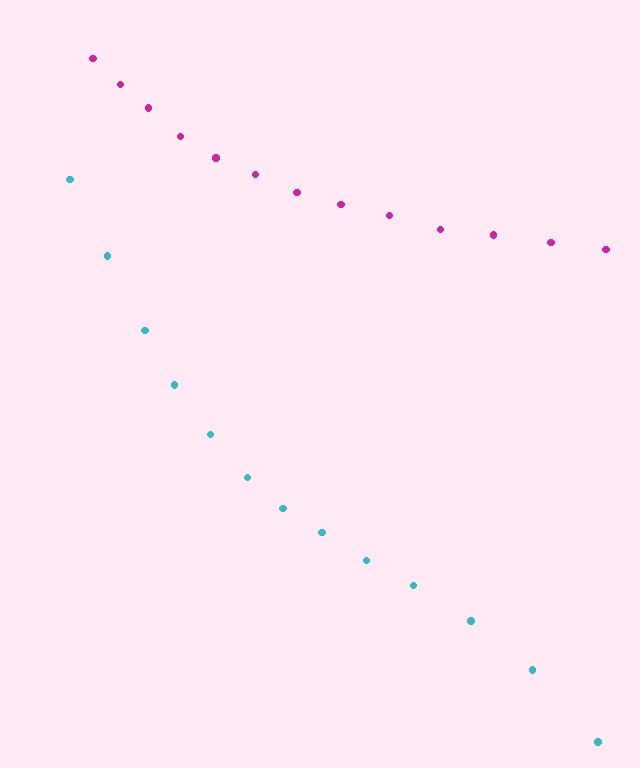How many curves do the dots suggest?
There are 2 distinct paths.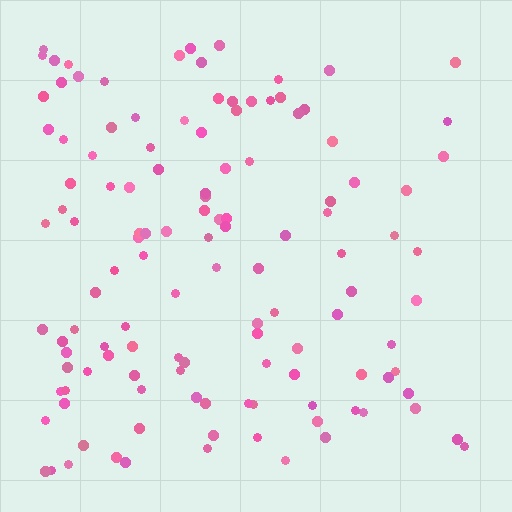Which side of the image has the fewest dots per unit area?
The right.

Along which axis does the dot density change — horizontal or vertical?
Horizontal.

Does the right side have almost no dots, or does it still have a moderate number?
Still a moderate number, just noticeably fewer than the left.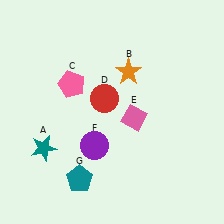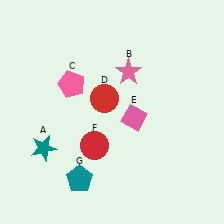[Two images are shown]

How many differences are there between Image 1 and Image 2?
There are 2 differences between the two images.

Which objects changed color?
B changed from orange to pink. F changed from purple to red.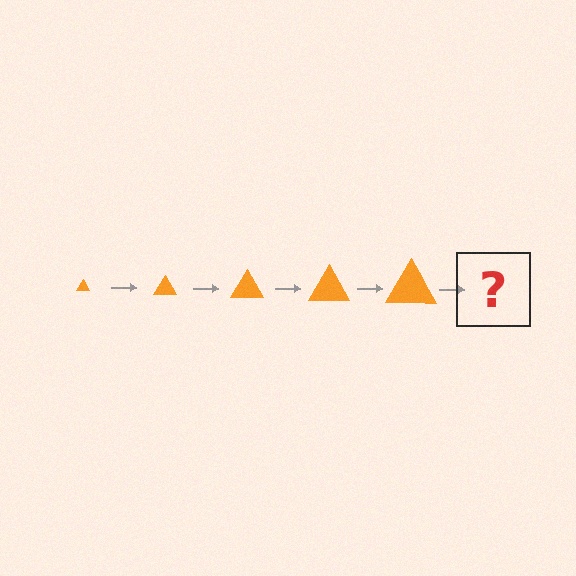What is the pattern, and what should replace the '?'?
The pattern is that the triangle gets progressively larger each step. The '?' should be an orange triangle, larger than the previous one.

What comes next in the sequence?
The next element should be an orange triangle, larger than the previous one.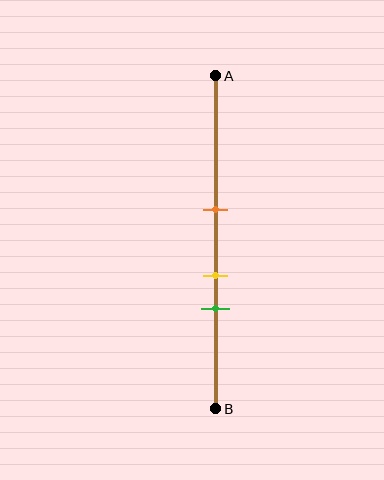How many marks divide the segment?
There are 3 marks dividing the segment.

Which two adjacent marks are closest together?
The yellow and green marks are the closest adjacent pair.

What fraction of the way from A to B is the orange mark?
The orange mark is approximately 40% (0.4) of the way from A to B.